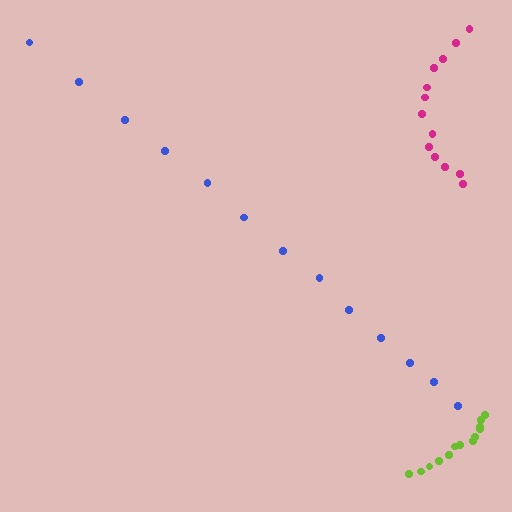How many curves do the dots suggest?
There are 3 distinct paths.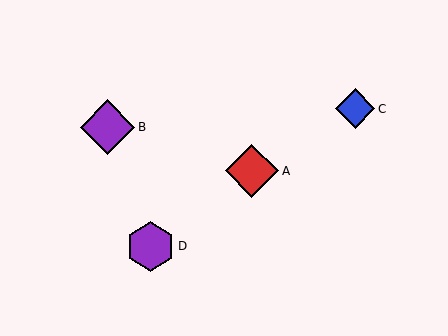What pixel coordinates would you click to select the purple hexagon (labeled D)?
Click at (151, 246) to select the purple hexagon D.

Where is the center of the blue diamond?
The center of the blue diamond is at (355, 109).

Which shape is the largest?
The purple diamond (labeled B) is the largest.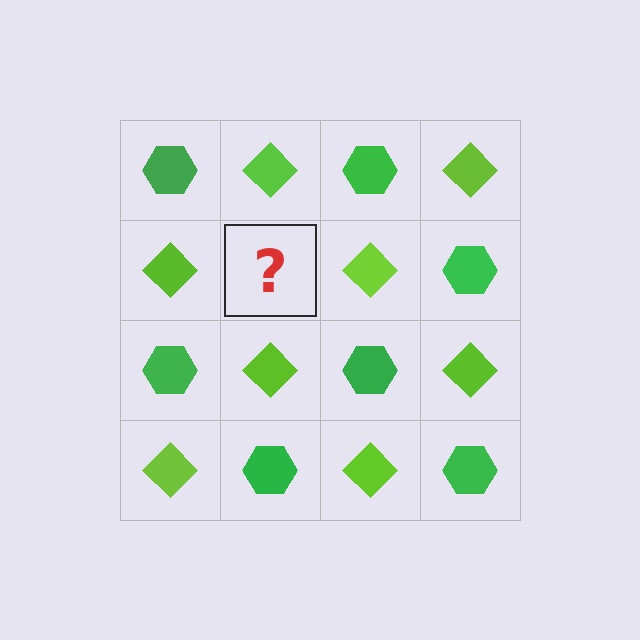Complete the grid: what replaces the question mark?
The question mark should be replaced with a green hexagon.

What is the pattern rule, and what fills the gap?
The rule is that it alternates green hexagon and lime diamond in a checkerboard pattern. The gap should be filled with a green hexagon.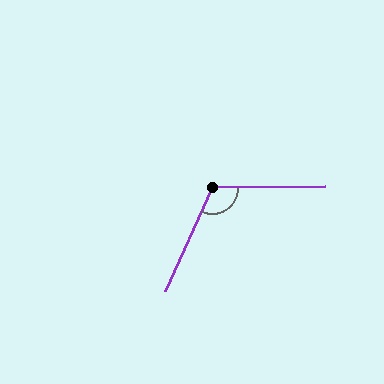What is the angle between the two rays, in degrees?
Approximately 115 degrees.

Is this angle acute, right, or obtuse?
It is obtuse.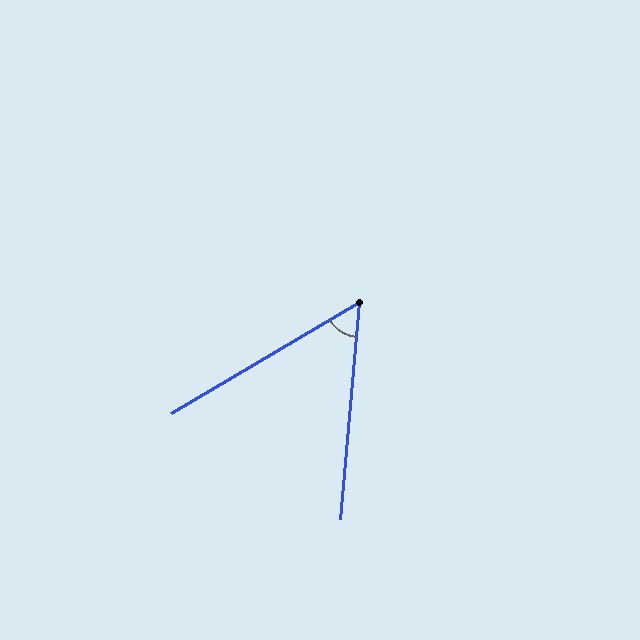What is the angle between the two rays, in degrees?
Approximately 54 degrees.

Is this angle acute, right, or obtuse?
It is acute.